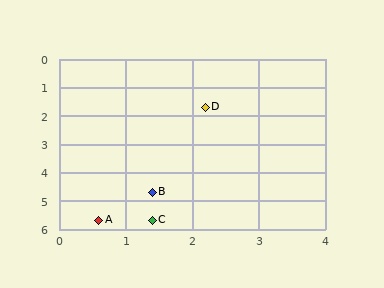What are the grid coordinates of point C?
Point C is at approximately (1.4, 5.7).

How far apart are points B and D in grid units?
Points B and D are about 3.1 grid units apart.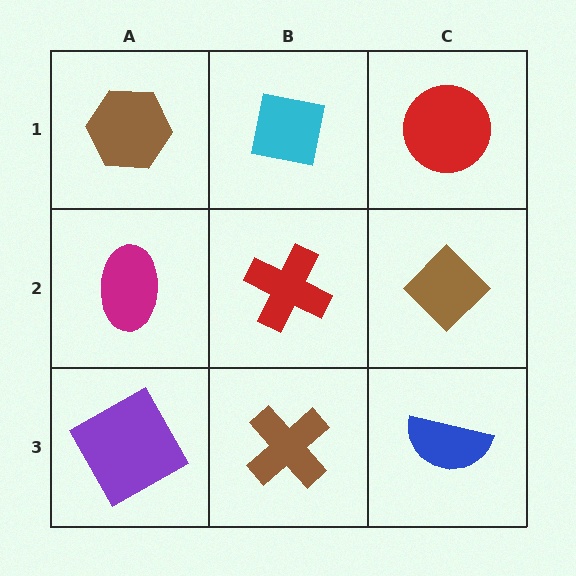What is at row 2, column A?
A magenta ellipse.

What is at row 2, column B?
A red cross.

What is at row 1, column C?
A red circle.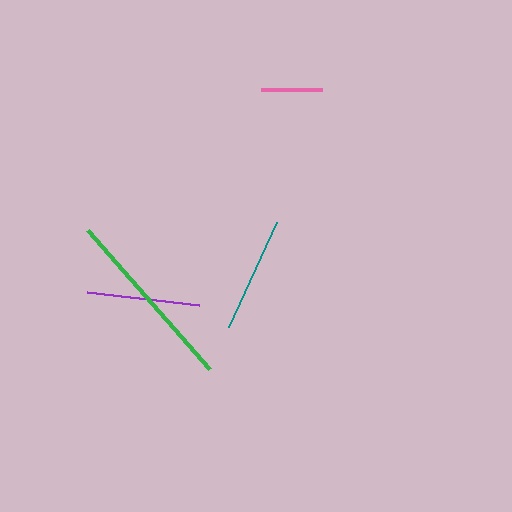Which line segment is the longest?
The green line is the longest at approximately 184 pixels.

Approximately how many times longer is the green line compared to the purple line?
The green line is approximately 1.6 times the length of the purple line.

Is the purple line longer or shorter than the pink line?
The purple line is longer than the pink line.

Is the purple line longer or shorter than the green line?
The green line is longer than the purple line.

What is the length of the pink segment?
The pink segment is approximately 61 pixels long.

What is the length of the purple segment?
The purple segment is approximately 113 pixels long.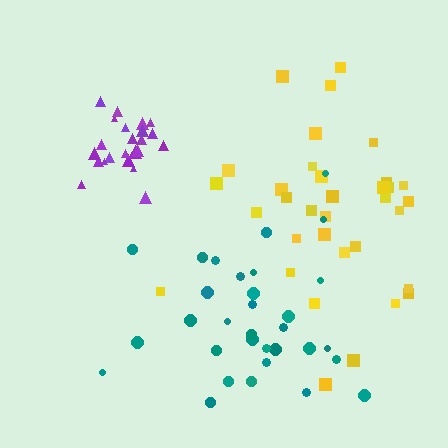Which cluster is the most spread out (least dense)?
Yellow.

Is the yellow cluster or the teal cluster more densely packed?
Teal.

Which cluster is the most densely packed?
Purple.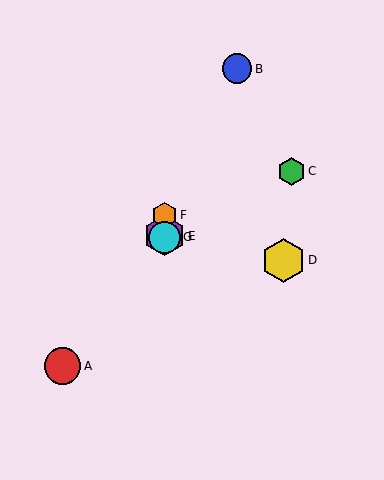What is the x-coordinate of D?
Object D is at x≈283.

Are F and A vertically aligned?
No, F is at x≈164 and A is at x≈63.